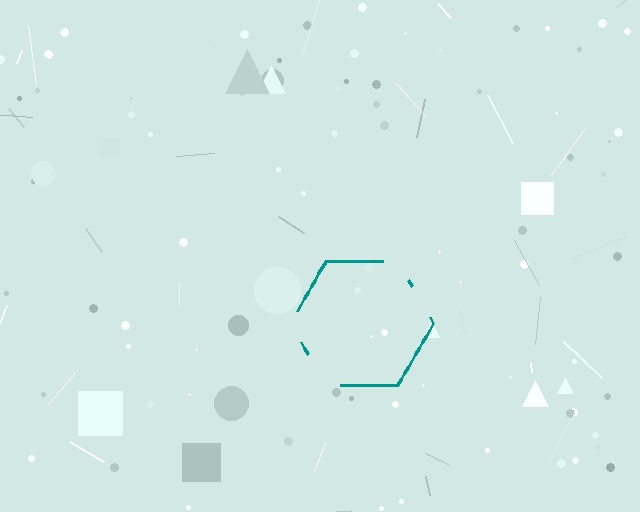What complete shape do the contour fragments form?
The contour fragments form a hexagon.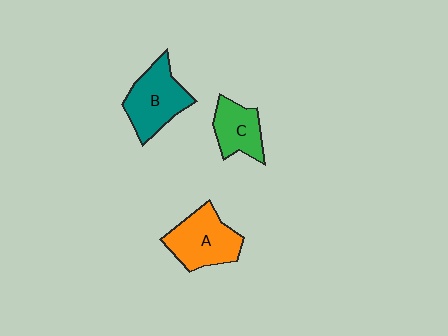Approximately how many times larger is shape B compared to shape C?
Approximately 1.4 times.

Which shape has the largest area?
Shape A (orange).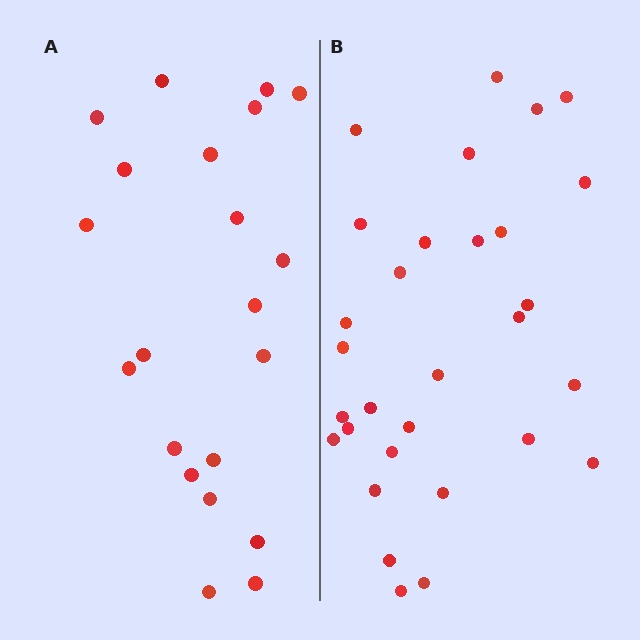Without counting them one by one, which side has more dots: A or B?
Region B (the right region) has more dots.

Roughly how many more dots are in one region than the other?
Region B has roughly 8 or so more dots than region A.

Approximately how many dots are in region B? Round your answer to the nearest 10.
About 30 dots.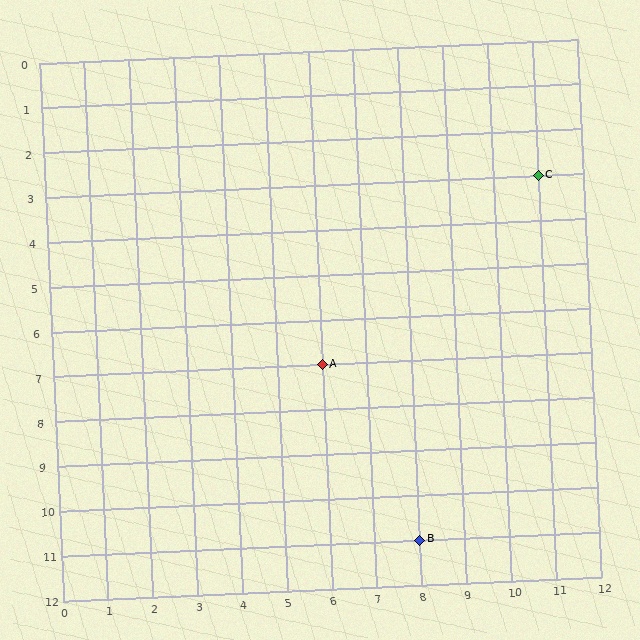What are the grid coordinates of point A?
Point A is at grid coordinates (6, 7).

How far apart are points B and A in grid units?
Points B and A are 2 columns and 4 rows apart (about 4.5 grid units diagonally).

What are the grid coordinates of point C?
Point C is at grid coordinates (11, 3).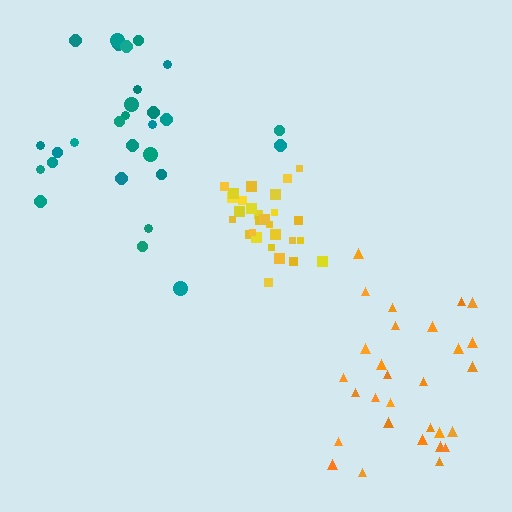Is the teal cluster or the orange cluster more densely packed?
Orange.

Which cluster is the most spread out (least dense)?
Teal.